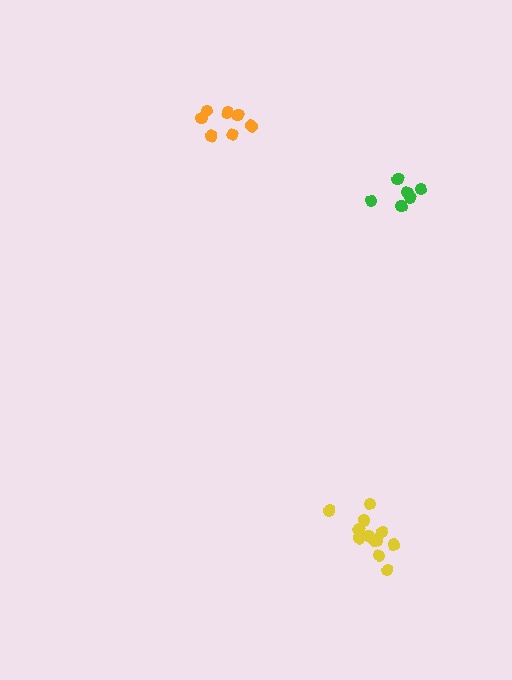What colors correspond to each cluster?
The clusters are colored: orange, yellow, green.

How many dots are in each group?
Group 1: 7 dots, Group 2: 12 dots, Group 3: 6 dots (25 total).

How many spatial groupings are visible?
There are 3 spatial groupings.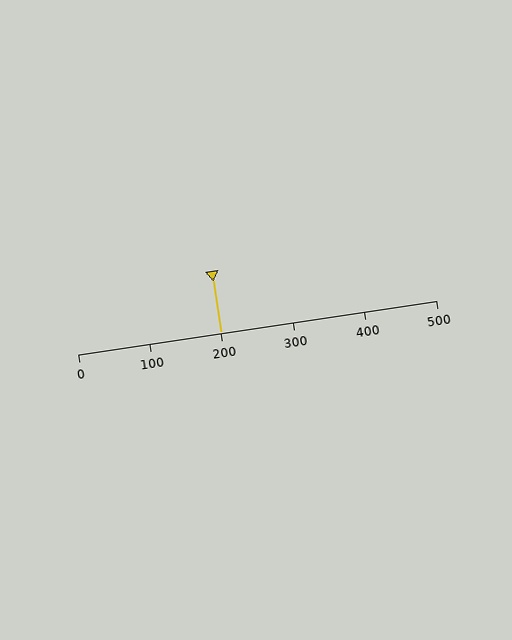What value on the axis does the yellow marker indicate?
The marker indicates approximately 200.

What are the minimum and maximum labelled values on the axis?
The axis runs from 0 to 500.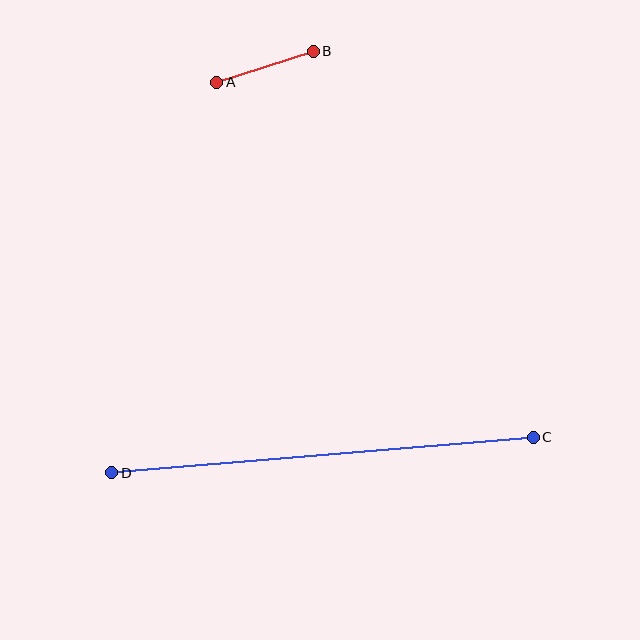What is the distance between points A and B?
The distance is approximately 101 pixels.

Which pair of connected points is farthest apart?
Points C and D are farthest apart.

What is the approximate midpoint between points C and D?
The midpoint is at approximately (323, 455) pixels.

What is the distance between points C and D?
The distance is approximately 423 pixels.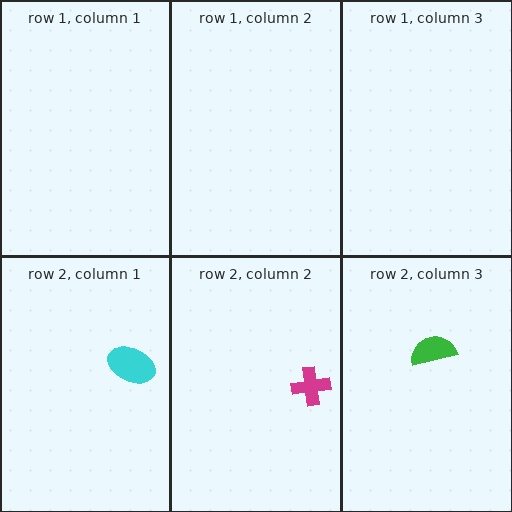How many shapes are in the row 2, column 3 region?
1.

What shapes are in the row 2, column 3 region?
The green semicircle.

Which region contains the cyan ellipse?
The row 2, column 1 region.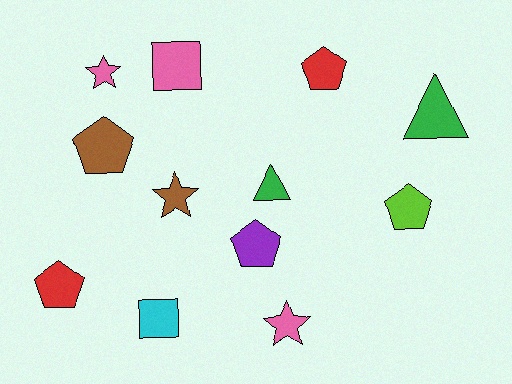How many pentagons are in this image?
There are 5 pentagons.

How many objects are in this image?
There are 12 objects.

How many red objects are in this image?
There are 2 red objects.